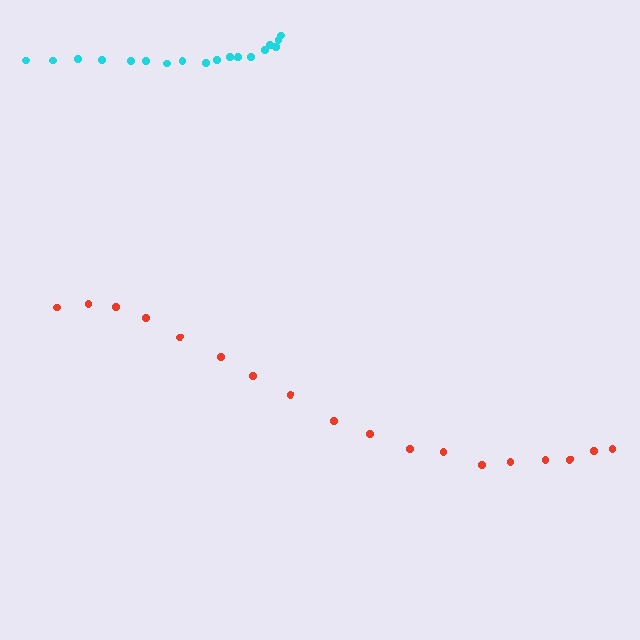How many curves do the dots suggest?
There are 2 distinct paths.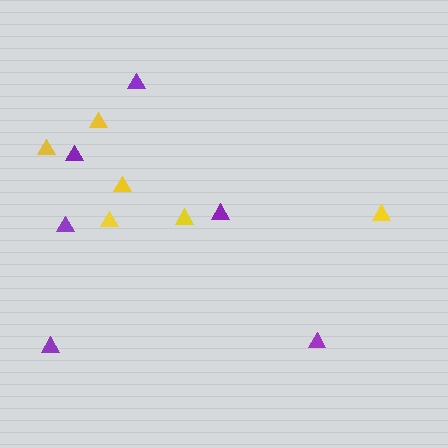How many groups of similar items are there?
There are 2 groups: one group of yellow triangles (6) and one group of purple triangles (6).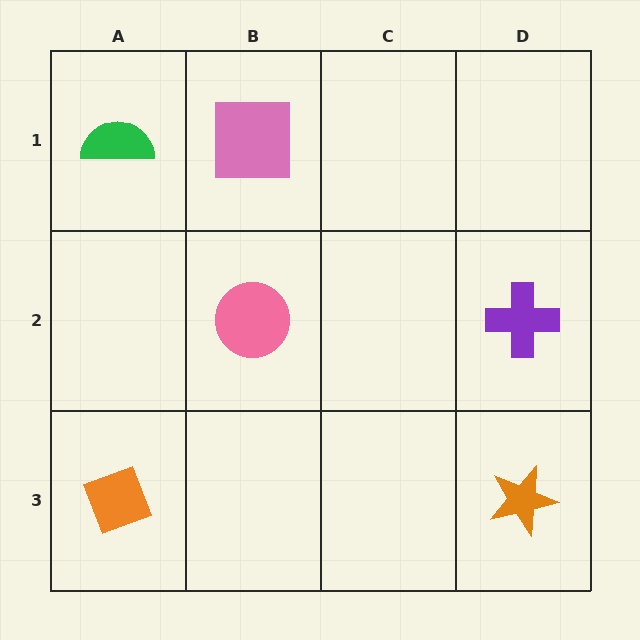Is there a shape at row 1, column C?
No, that cell is empty.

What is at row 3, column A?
An orange diamond.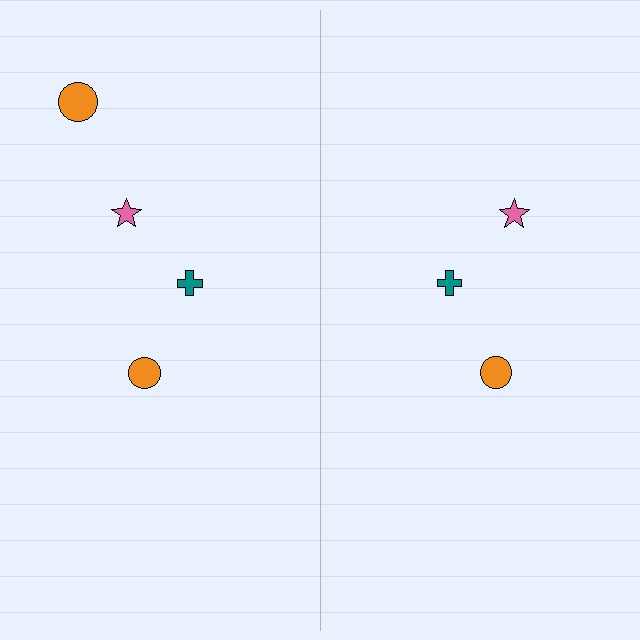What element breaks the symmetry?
A orange circle is missing from the right side.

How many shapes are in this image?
There are 7 shapes in this image.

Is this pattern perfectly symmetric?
No, the pattern is not perfectly symmetric. A orange circle is missing from the right side.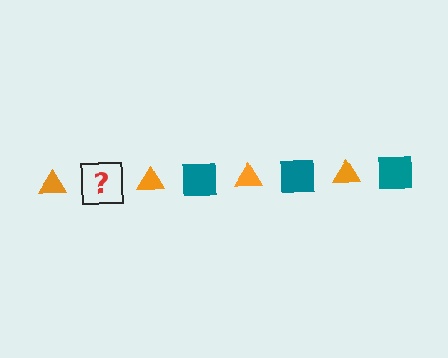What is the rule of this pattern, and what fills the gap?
The rule is that the pattern alternates between orange triangle and teal square. The gap should be filled with a teal square.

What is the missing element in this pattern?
The missing element is a teal square.